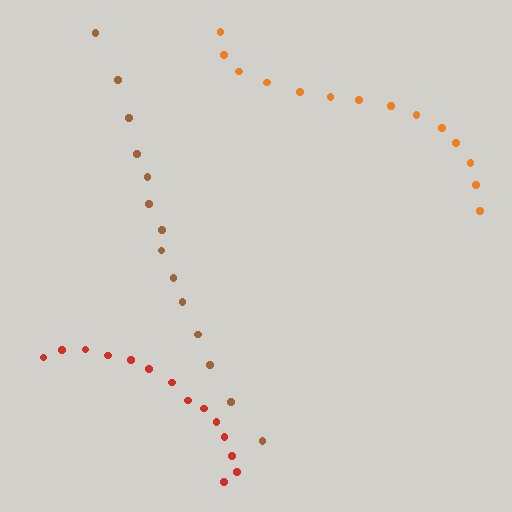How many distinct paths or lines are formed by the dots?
There are 3 distinct paths.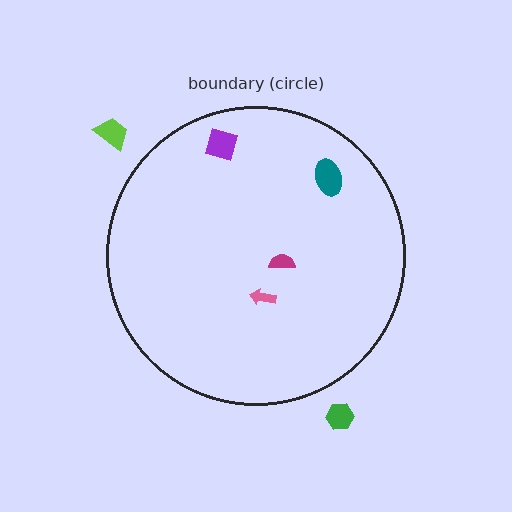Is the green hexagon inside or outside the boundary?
Outside.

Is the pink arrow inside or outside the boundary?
Inside.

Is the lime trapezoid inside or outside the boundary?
Outside.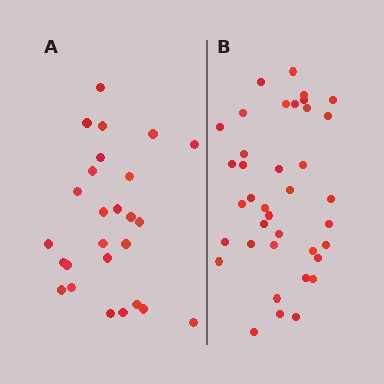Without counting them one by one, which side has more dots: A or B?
Region B (the right region) has more dots.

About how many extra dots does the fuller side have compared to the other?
Region B has roughly 12 or so more dots than region A.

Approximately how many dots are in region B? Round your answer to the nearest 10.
About 40 dots. (The exact count is 38, which rounds to 40.)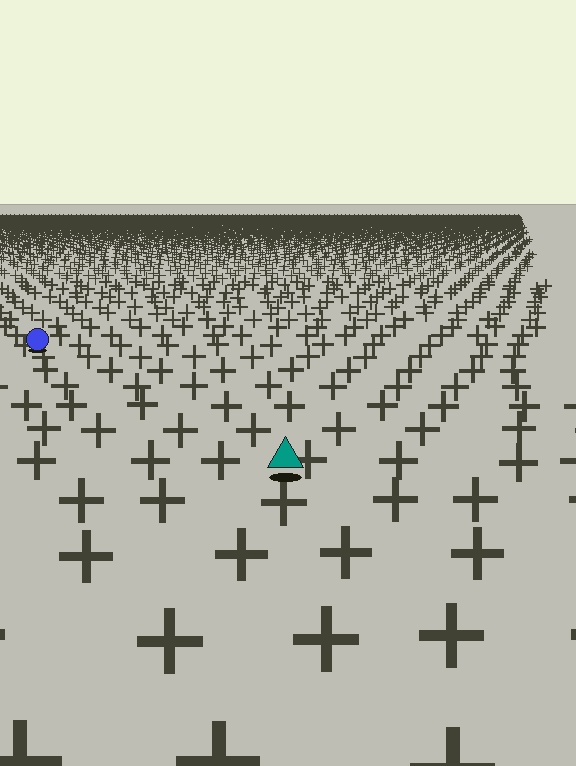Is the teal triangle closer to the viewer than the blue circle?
Yes. The teal triangle is closer — you can tell from the texture gradient: the ground texture is coarser near it.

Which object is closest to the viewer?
The teal triangle is closest. The texture marks near it are larger and more spread out.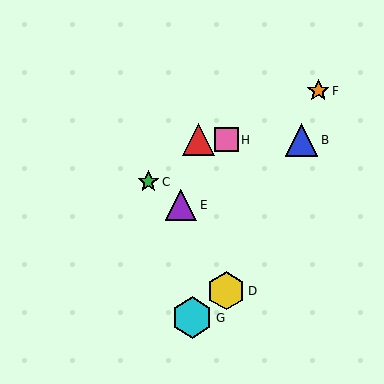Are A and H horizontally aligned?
Yes, both are at y≈140.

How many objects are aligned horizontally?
3 objects (A, B, H) are aligned horizontally.